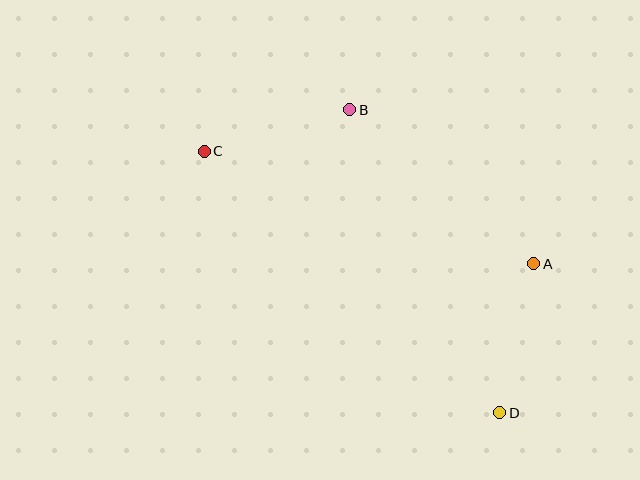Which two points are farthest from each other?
Points C and D are farthest from each other.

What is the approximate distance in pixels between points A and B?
The distance between A and B is approximately 240 pixels.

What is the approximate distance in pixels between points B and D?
The distance between B and D is approximately 338 pixels.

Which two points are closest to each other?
Points B and C are closest to each other.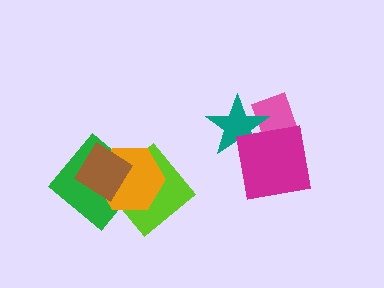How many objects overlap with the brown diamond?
3 objects overlap with the brown diamond.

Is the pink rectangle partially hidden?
Yes, it is partially covered by another shape.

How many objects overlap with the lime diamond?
3 objects overlap with the lime diamond.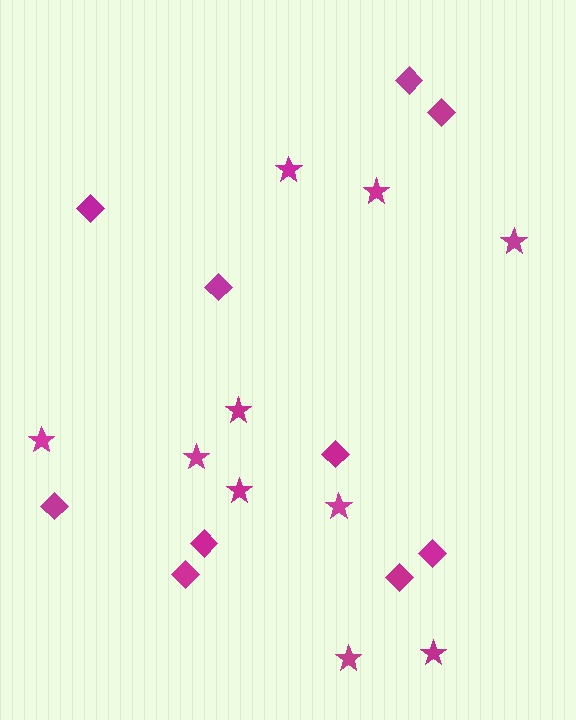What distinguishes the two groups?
There are 2 groups: one group of diamonds (10) and one group of stars (10).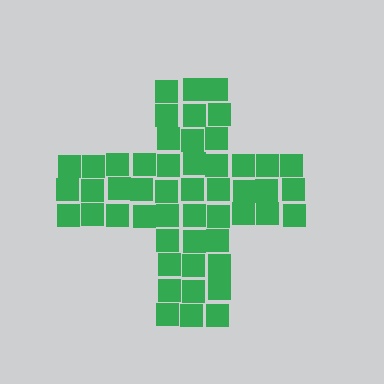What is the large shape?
The large shape is a cross.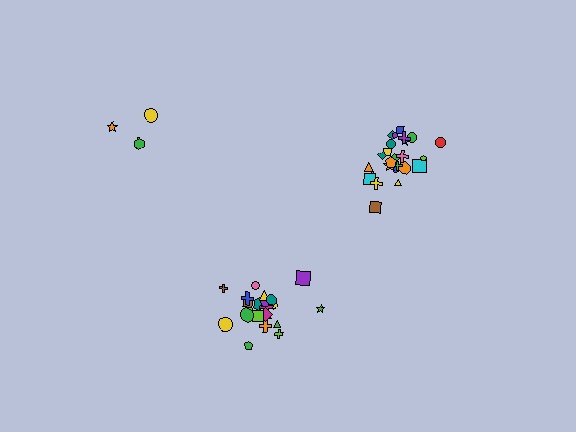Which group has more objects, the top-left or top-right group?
The top-right group.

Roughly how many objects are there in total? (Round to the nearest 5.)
Roughly 50 objects in total.